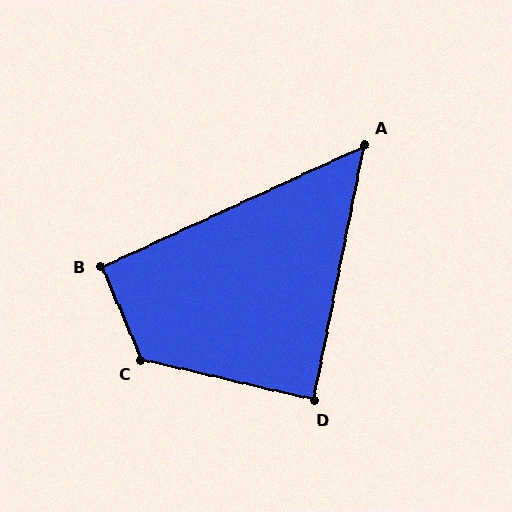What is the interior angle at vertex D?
Approximately 88 degrees (approximately right).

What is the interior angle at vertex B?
Approximately 92 degrees (approximately right).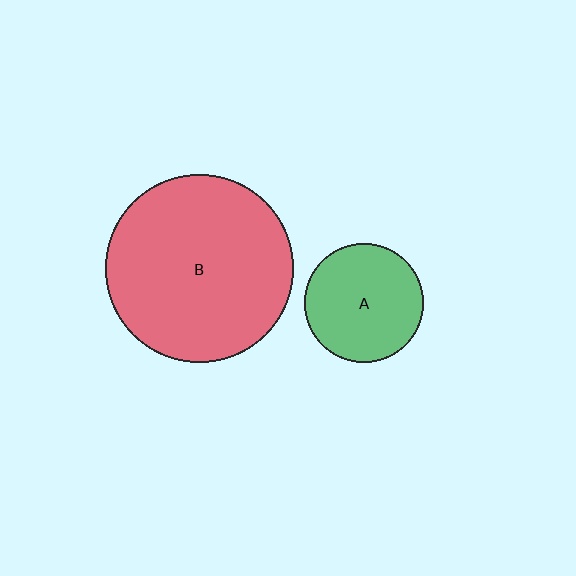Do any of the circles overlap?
No, none of the circles overlap.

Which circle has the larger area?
Circle B (red).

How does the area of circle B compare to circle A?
Approximately 2.5 times.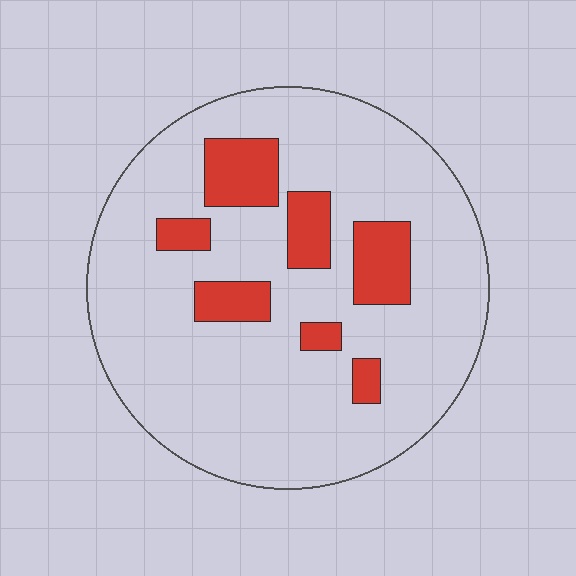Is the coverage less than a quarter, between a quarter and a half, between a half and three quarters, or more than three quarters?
Less than a quarter.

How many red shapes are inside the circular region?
7.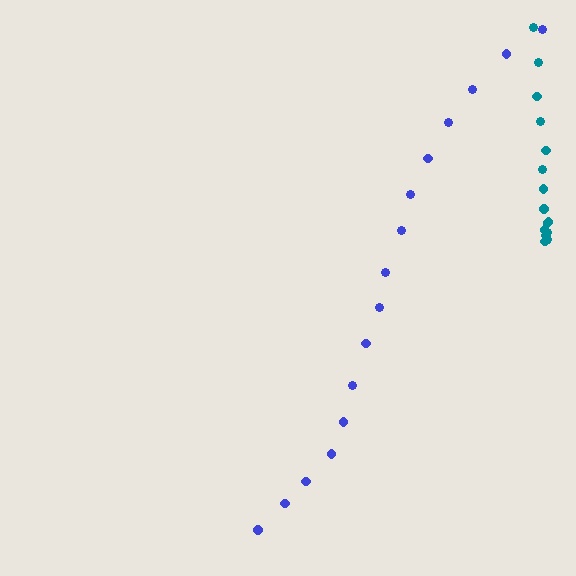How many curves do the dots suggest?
There are 2 distinct paths.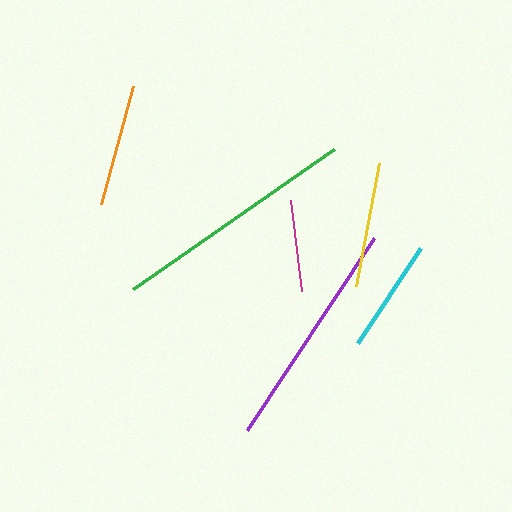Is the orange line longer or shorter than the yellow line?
The yellow line is longer than the orange line.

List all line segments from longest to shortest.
From longest to shortest: green, purple, yellow, orange, cyan, magenta.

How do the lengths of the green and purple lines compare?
The green and purple lines are approximately the same length.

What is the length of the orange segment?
The orange segment is approximately 123 pixels long.